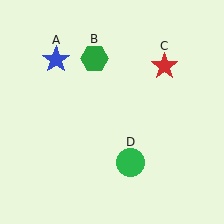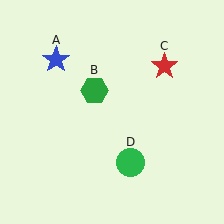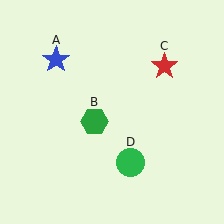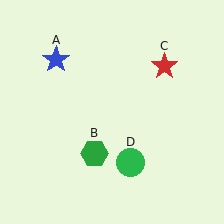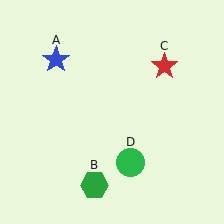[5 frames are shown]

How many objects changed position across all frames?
1 object changed position: green hexagon (object B).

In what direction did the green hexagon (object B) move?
The green hexagon (object B) moved down.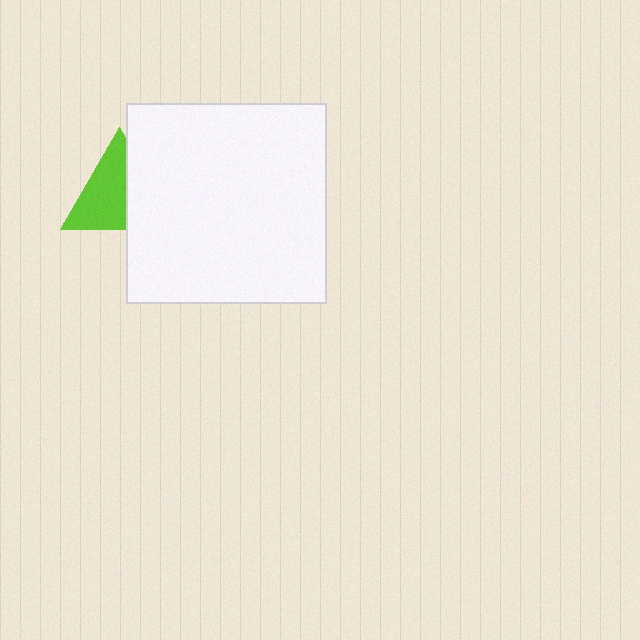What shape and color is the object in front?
The object in front is a white square.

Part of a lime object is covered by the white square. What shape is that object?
It is a triangle.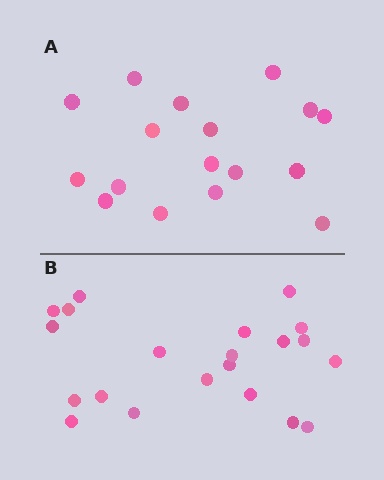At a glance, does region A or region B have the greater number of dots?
Region B (the bottom region) has more dots.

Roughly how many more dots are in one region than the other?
Region B has about 4 more dots than region A.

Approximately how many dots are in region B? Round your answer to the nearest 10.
About 20 dots. (The exact count is 21, which rounds to 20.)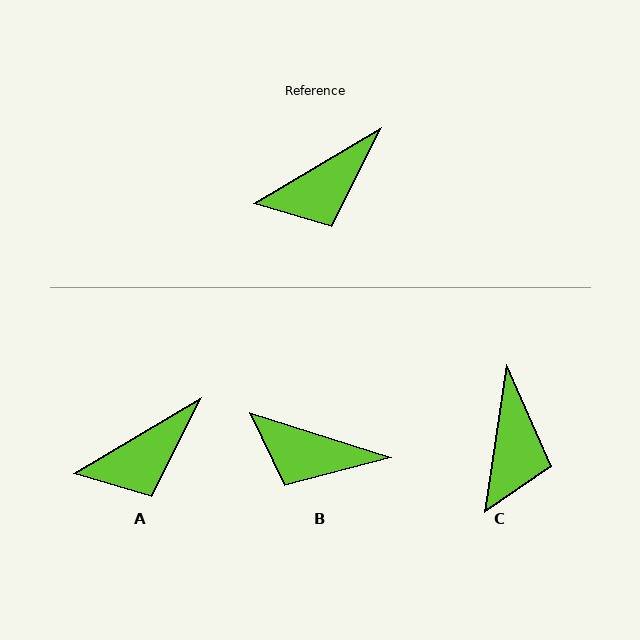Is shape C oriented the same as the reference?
No, it is off by about 51 degrees.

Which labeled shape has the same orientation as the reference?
A.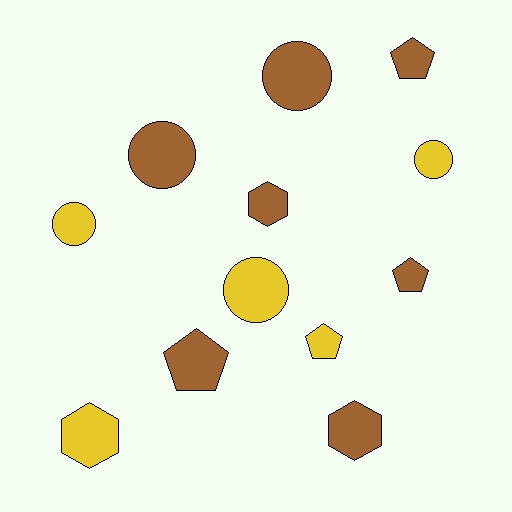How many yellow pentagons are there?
There is 1 yellow pentagon.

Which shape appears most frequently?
Circle, with 5 objects.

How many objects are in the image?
There are 12 objects.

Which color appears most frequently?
Brown, with 7 objects.